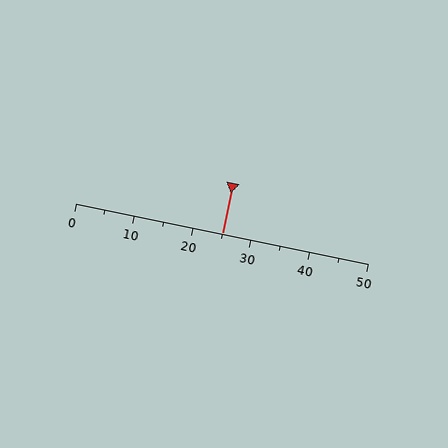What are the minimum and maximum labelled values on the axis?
The axis runs from 0 to 50.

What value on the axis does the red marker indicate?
The marker indicates approximately 25.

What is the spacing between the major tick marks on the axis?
The major ticks are spaced 10 apart.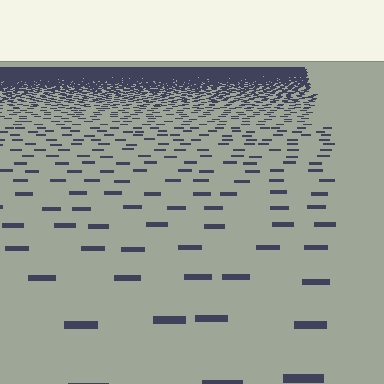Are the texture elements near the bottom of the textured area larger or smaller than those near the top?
Larger. Near the bottom, elements are closer to the viewer and appear at a bigger on-screen size.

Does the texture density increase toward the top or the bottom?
Density increases toward the top.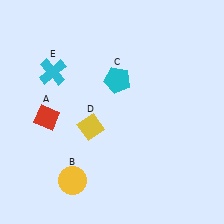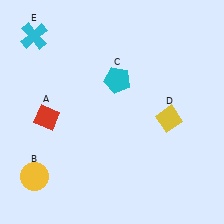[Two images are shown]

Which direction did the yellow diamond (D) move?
The yellow diamond (D) moved right.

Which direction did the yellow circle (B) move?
The yellow circle (B) moved left.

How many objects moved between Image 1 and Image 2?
3 objects moved between the two images.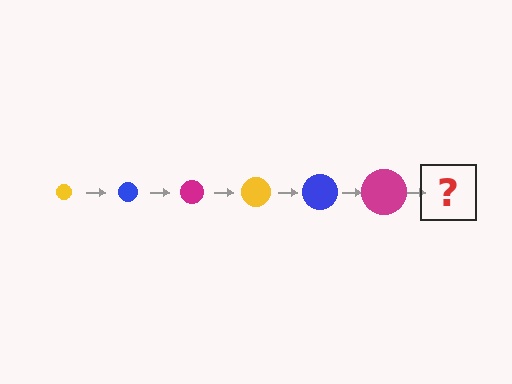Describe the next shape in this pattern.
It should be a yellow circle, larger than the previous one.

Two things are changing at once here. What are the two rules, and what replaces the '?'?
The two rules are that the circle grows larger each step and the color cycles through yellow, blue, and magenta. The '?' should be a yellow circle, larger than the previous one.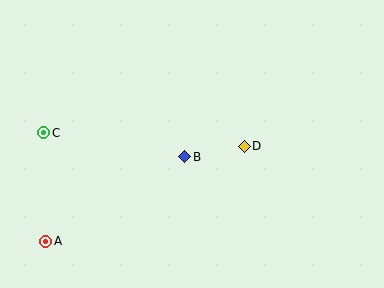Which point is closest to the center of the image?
Point B at (185, 157) is closest to the center.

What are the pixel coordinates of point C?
Point C is at (44, 133).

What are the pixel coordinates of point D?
Point D is at (244, 146).